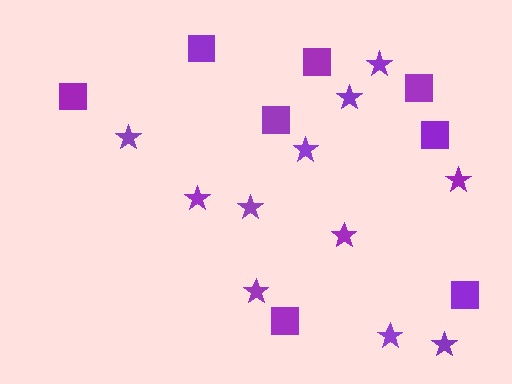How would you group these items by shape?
There are 2 groups: one group of stars (11) and one group of squares (8).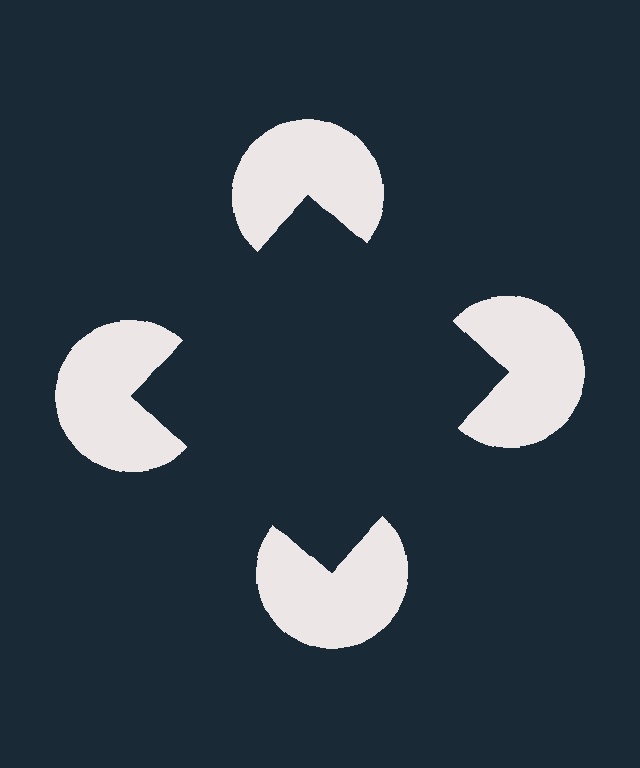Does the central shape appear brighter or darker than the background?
It typically appears slightly darker than the background, even though no actual brightness change is drawn.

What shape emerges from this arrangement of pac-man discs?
An illusory square — its edges are inferred from the aligned wedge cuts in the pac-man discs, not physically drawn.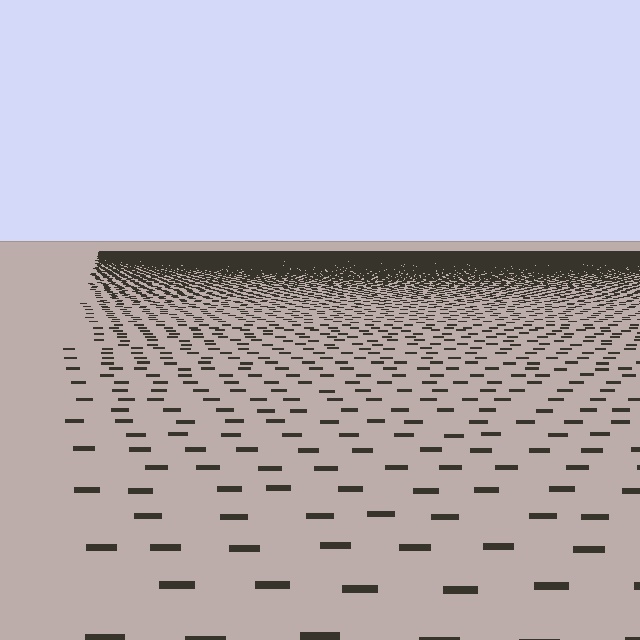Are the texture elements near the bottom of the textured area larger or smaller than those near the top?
Larger. Near the bottom, elements are closer to the viewer and appear at a bigger on-screen size.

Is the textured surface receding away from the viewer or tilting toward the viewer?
The surface is receding away from the viewer. Texture elements get smaller and denser toward the top.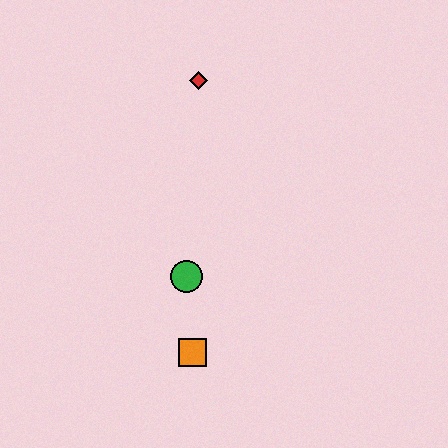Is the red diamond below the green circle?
No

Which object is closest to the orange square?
The green circle is closest to the orange square.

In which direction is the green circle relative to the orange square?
The green circle is above the orange square.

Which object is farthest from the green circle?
The red diamond is farthest from the green circle.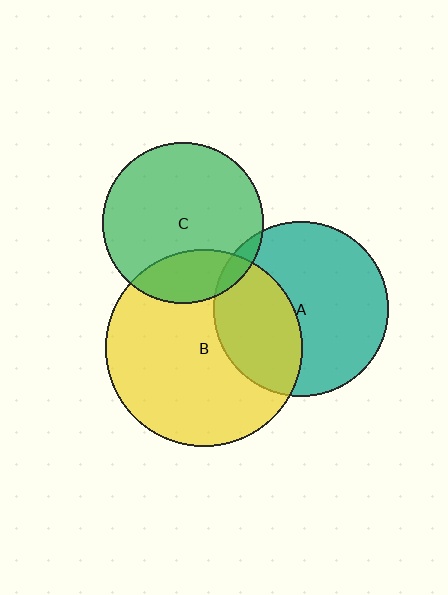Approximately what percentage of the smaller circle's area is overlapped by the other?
Approximately 20%.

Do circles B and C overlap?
Yes.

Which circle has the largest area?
Circle B (yellow).